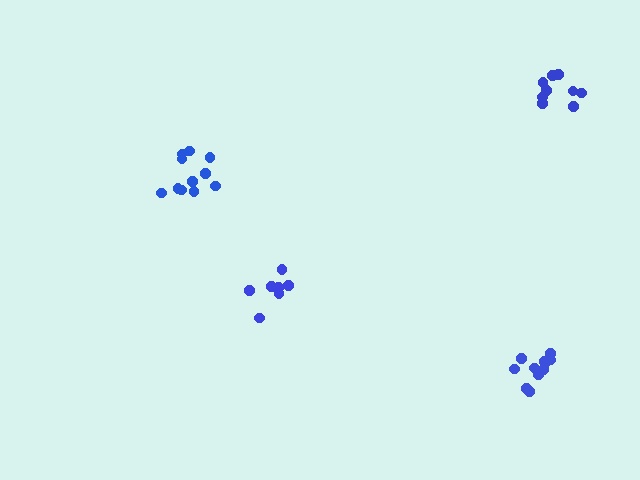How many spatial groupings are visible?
There are 4 spatial groupings.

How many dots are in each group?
Group 1: 11 dots, Group 2: 9 dots, Group 3: 7 dots, Group 4: 12 dots (39 total).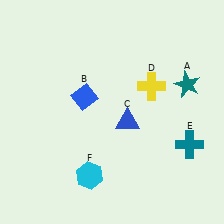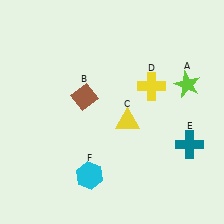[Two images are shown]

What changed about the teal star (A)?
In Image 1, A is teal. In Image 2, it changed to lime.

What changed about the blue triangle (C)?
In Image 1, C is blue. In Image 2, it changed to yellow.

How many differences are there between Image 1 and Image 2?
There are 3 differences between the two images.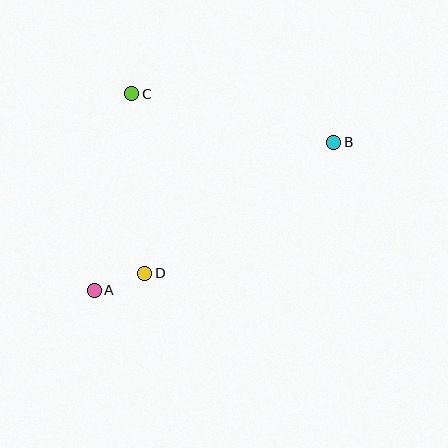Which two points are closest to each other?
Points A and D are closest to each other.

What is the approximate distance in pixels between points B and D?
The distance between B and D is approximately 230 pixels.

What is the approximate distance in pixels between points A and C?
The distance between A and C is approximately 200 pixels.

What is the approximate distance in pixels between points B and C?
The distance between B and C is approximately 208 pixels.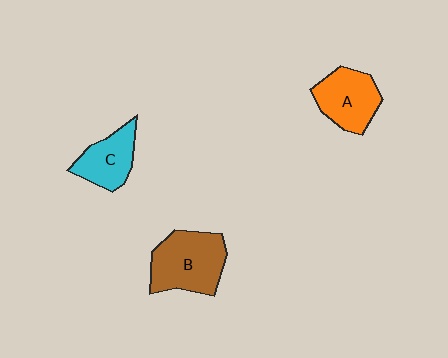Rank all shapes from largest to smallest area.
From largest to smallest: B (brown), A (orange), C (cyan).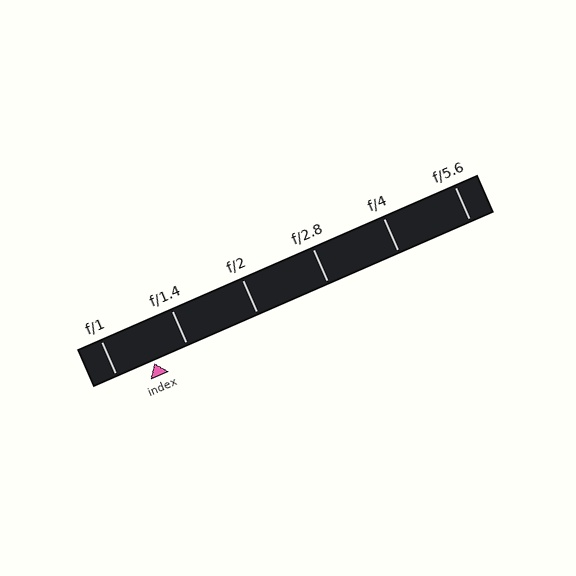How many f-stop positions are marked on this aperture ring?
There are 6 f-stop positions marked.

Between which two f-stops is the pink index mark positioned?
The index mark is between f/1 and f/1.4.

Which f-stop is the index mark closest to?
The index mark is closest to f/1.4.